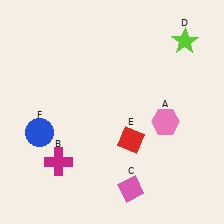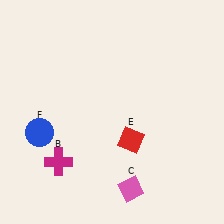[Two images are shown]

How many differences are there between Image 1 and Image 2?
There are 2 differences between the two images.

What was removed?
The lime star (D), the pink hexagon (A) were removed in Image 2.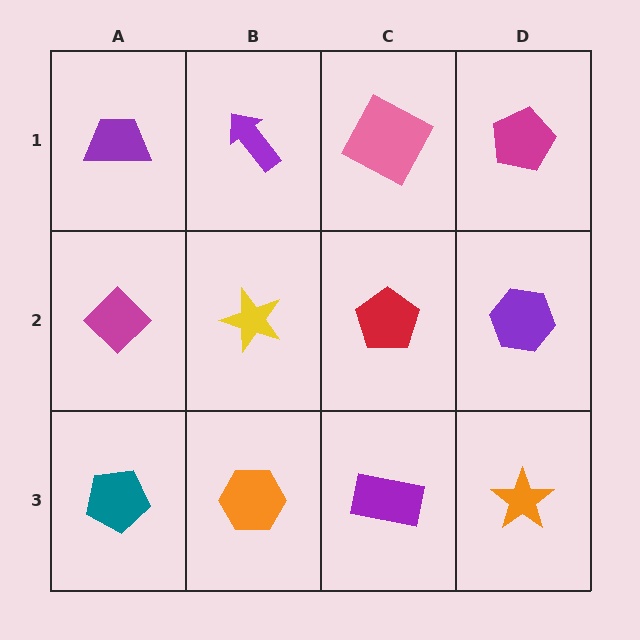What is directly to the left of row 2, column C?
A yellow star.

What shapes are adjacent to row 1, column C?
A red pentagon (row 2, column C), a purple arrow (row 1, column B), a magenta pentagon (row 1, column D).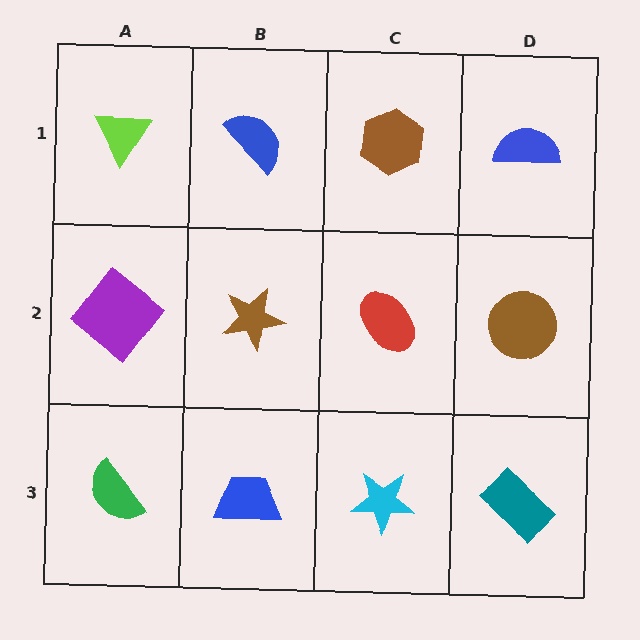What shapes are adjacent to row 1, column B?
A brown star (row 2, column B), a lime triangle (row 1, column A), a brown hexagon (row 1, column C).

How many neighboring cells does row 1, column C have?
3.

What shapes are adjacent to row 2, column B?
A blue semicircle (row 1, column B), a blue trapezoid (row 3, column B), a purple diamond (row 2, column A), a red ellipse (row 2, column C).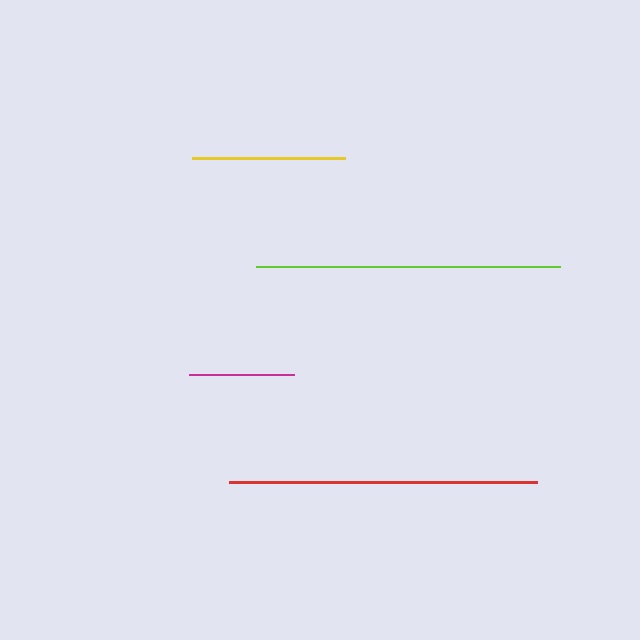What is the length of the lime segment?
The lime segment is approximately 304 pixels long.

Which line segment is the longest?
The red line is the longest at approximately 307 pixels.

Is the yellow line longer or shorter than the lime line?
The lime line is longer than the yellow line.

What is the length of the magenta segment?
The magenta segment is approximately 106 pixels long.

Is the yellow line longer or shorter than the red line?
The red line is longer than the yellow line.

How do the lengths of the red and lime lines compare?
The red and lime lines are approximately the same length.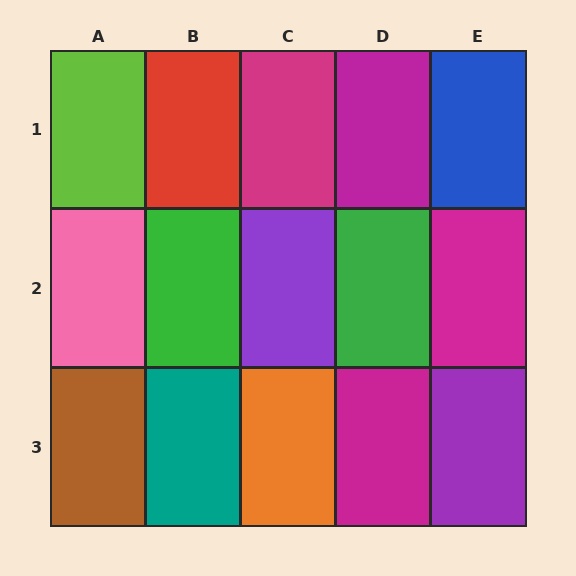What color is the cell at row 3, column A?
Brown.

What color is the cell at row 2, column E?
Magenta.